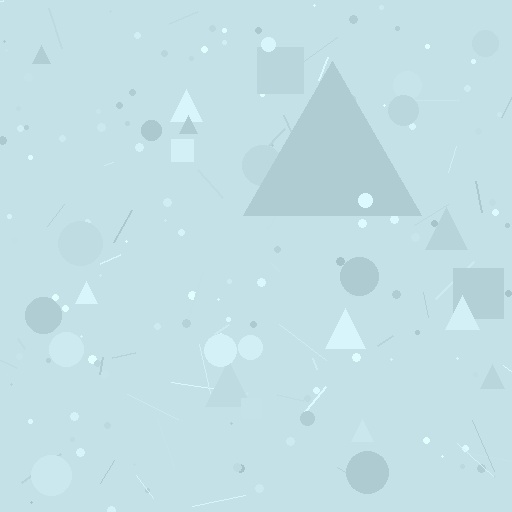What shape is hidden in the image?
A triangle is hidden in the image.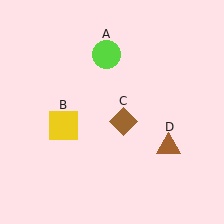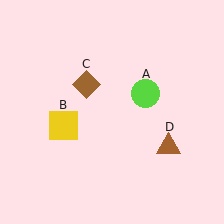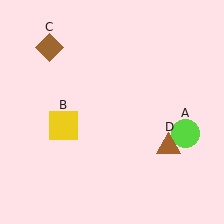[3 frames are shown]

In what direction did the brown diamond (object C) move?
The brown diamond (object C) moved up and to the left.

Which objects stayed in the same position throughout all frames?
Yellow square (object B) and brown triangle (object D) remained stationary.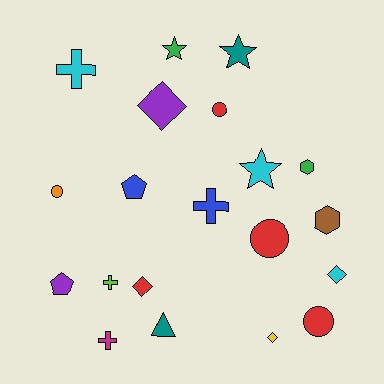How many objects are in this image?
There are 20 objects.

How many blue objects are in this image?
There are 2 blue objects.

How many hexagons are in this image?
There are 2 hexagons.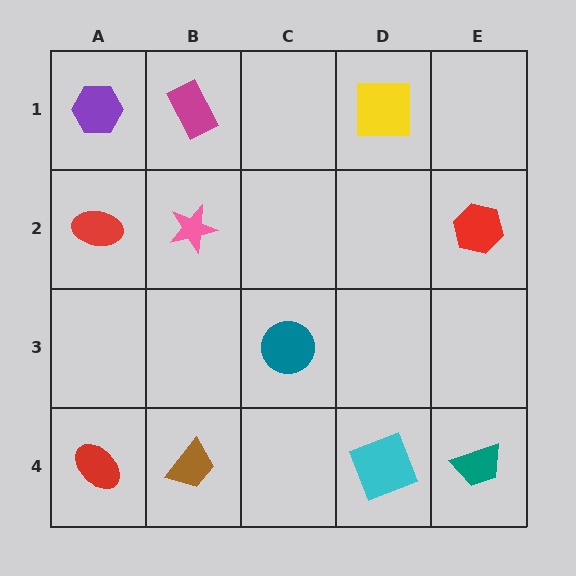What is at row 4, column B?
A brown trapezoid.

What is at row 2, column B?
A pink star.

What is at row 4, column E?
A teal trapezoid.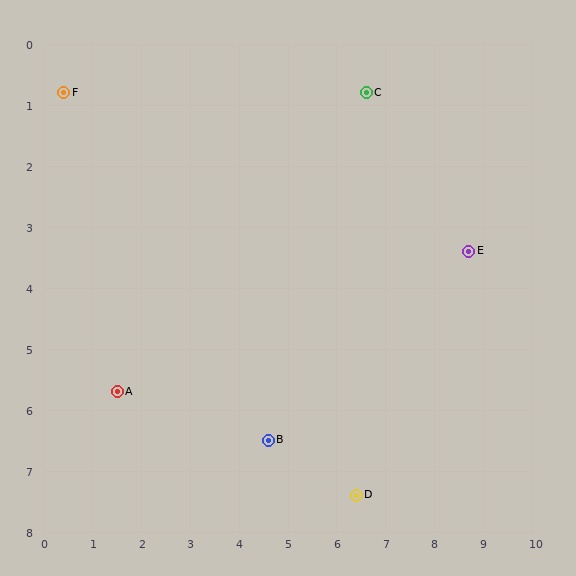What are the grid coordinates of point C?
Point C is at approximately (6.6, 0.8).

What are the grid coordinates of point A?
Point A is at approximately (1.5, 5.7).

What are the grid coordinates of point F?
Point F is at approximately (0.4, 0.8).